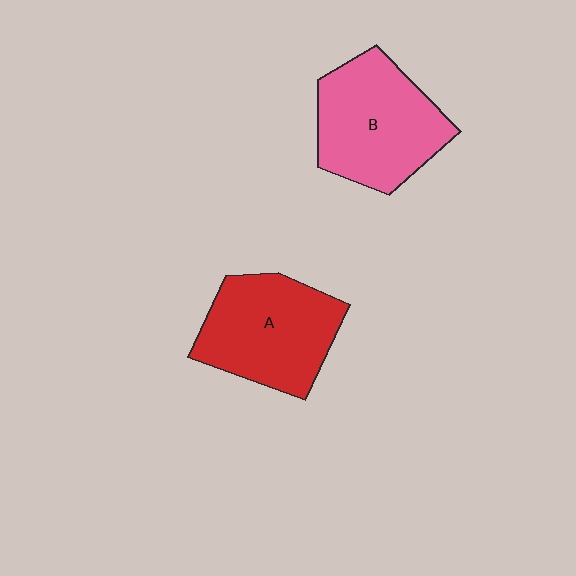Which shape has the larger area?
Shape B (pink).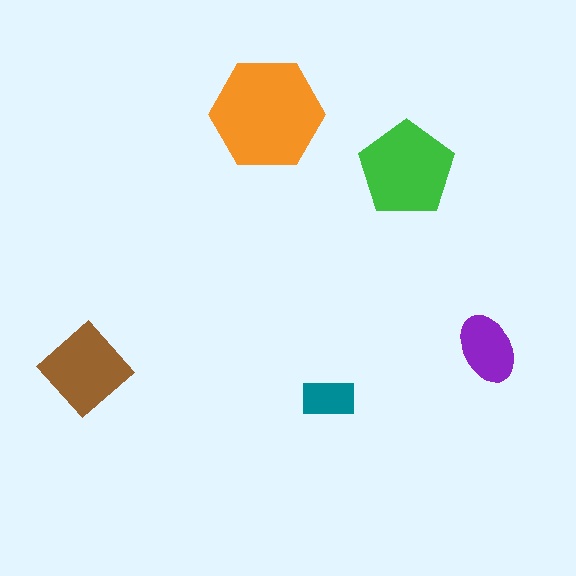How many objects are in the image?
There are 5 objects in the image.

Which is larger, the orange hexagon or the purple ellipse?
The orange hexagon.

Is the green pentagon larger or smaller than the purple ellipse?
Larger.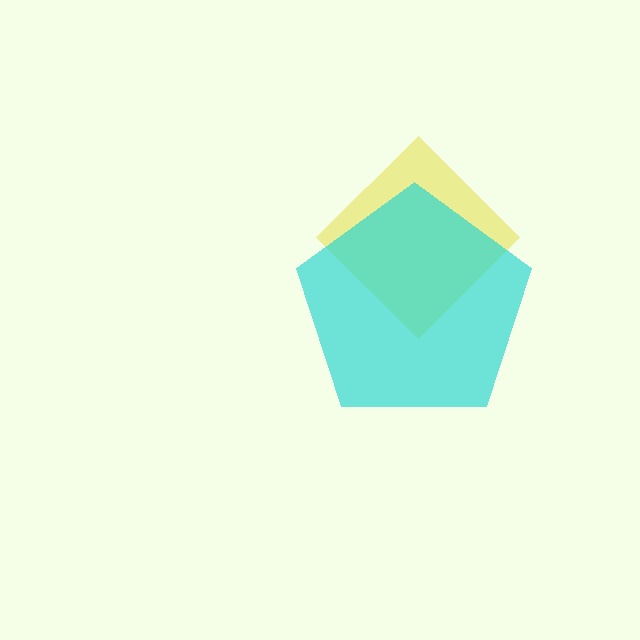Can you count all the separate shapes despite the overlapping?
Yes, there are 2 separate shapes.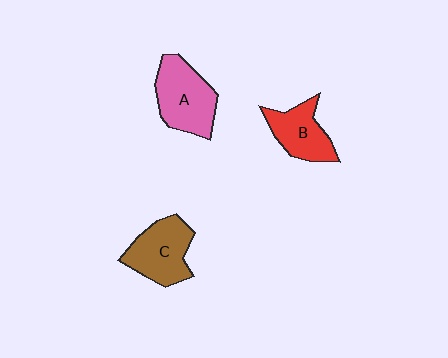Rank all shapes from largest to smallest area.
From largest to smallest: A (pink), C (brown), B (red).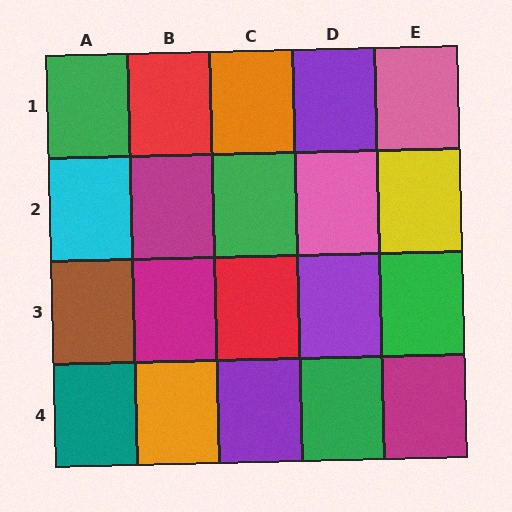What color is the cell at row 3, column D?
Purple.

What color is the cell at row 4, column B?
Orange.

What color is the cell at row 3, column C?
Red.